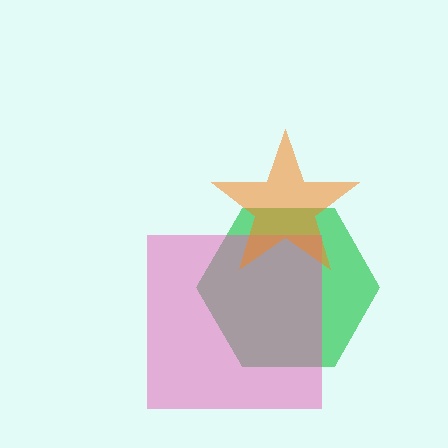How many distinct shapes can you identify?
There are 3 distinct shapes: a green hexagon, a pink square, an orange star.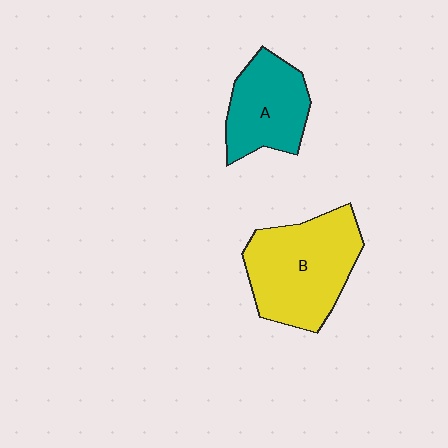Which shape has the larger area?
Shape B (yellow).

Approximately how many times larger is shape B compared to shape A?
Approximately 1.5 times.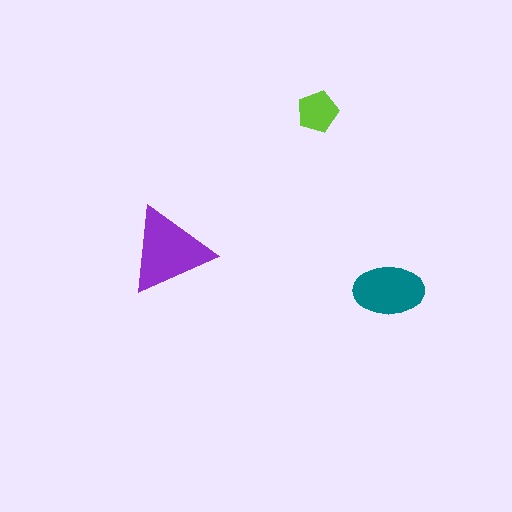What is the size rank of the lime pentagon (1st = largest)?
3rd.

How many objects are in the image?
There are 3 objects in the image.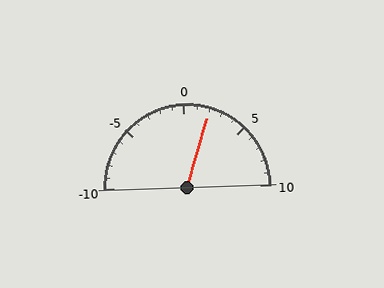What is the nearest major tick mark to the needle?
The nearest major tick mark is 0.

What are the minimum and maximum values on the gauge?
The gauge ranges from -10 to 10.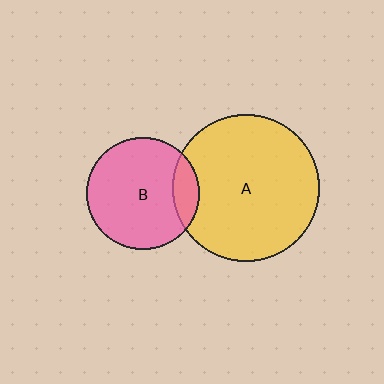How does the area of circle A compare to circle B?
Approximately 1.7 times.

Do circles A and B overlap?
Yes.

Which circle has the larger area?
Circle A (yellow).